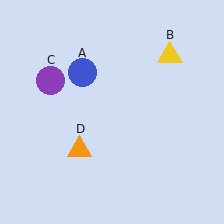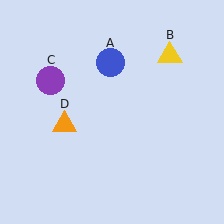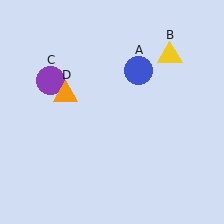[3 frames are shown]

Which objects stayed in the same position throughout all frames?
Yellow triangle (object B) and purple circle (object C) remained stationary.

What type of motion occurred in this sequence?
The blue circle (object A), orange triangle (object D) rotated clockwise around the center of the scene.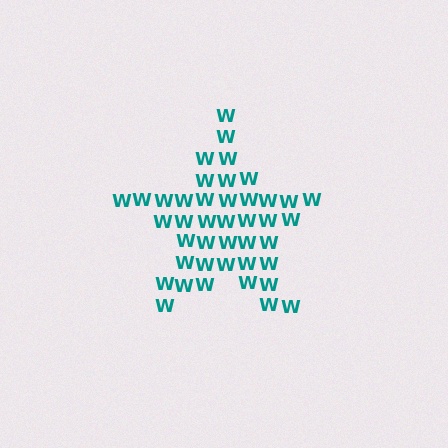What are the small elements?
The small elements are letter W's.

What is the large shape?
The large shape is a star.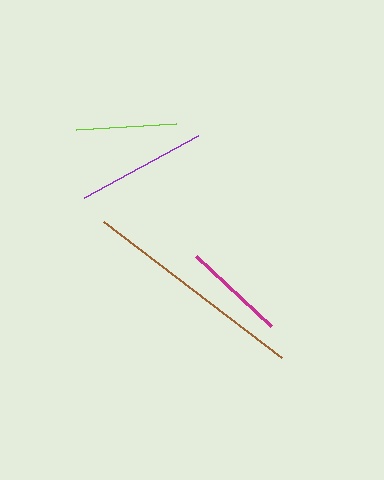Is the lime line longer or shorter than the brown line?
The brown line is longer than the lime line.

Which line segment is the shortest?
The lime line is the shortest at approximately 100 pixels.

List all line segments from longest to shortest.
From longest to shortest: brown, purple, magenta, lime.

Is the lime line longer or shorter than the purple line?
The purple line is longer than the lime line.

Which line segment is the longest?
The brown line is the longest at approximately 224 pixels.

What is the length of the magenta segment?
The magenta segment is approximately 102 pixels long.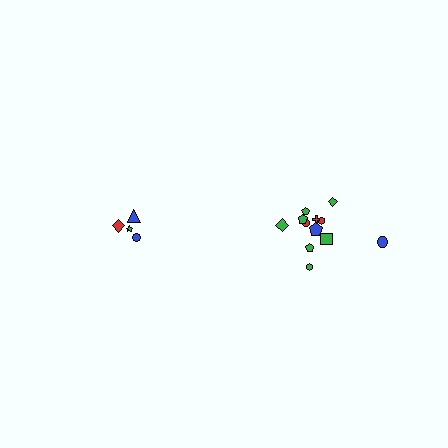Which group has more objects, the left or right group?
The right group.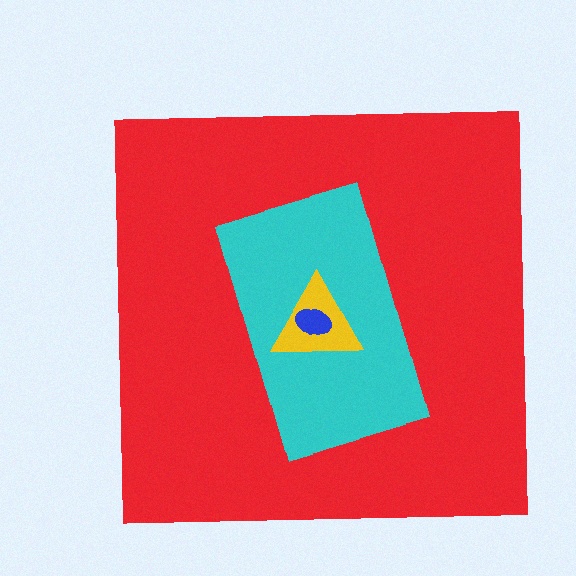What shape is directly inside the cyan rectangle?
The yellow triangle.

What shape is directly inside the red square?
The cyan rectangle.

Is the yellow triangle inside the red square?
Yes.